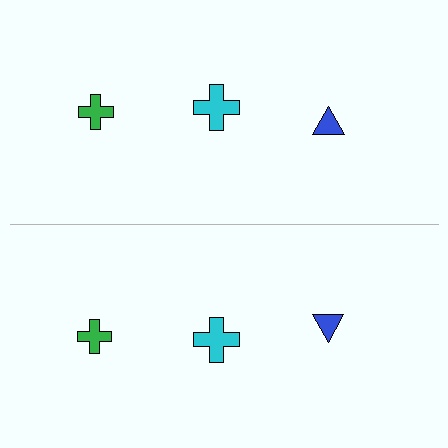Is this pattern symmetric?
Yes, this pattern has bilateral (reflection) symmetry.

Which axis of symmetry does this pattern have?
The pattern has a horizontal axis of symmetry running through the center of the image.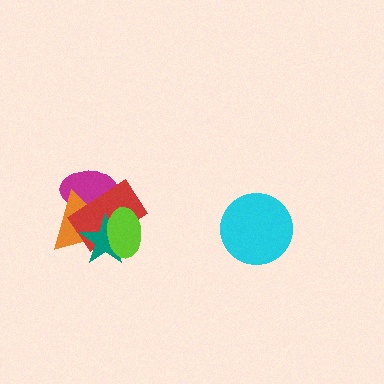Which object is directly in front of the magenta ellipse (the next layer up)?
The orange triangle is directly in front of the magenta ellipse.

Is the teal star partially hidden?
Yes, it is partially covered by another shape.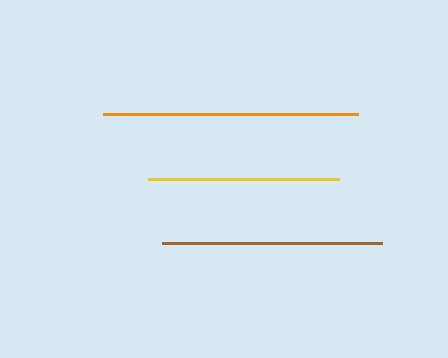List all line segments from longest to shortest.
From longest to shortest: orange, brown, yellow.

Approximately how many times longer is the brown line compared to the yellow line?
The brown line is approximately 1.1 times the length of the yellow line.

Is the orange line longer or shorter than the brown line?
The orange line is longer than the brown line.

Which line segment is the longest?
The orange line is the longest at approximately 255 pixels.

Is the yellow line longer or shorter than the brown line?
The brown line is longer than the yellow line.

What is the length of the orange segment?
The orange segment is approximately 255 pixels long.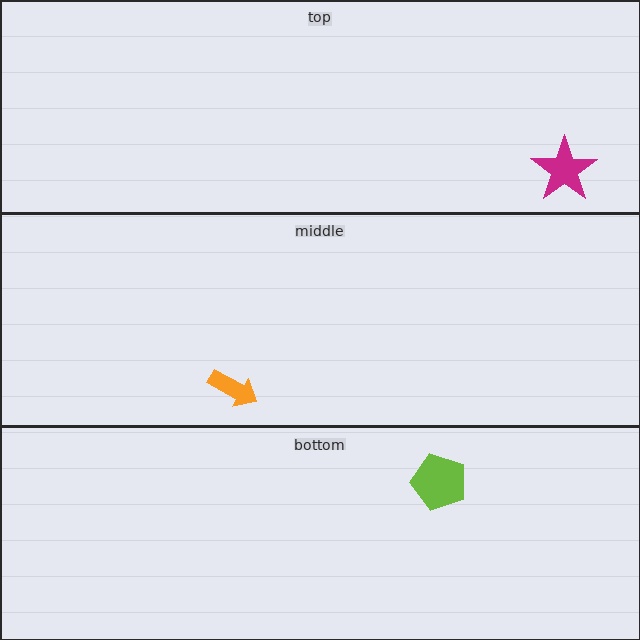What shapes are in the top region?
The magenta star.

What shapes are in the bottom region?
The lime pentagon.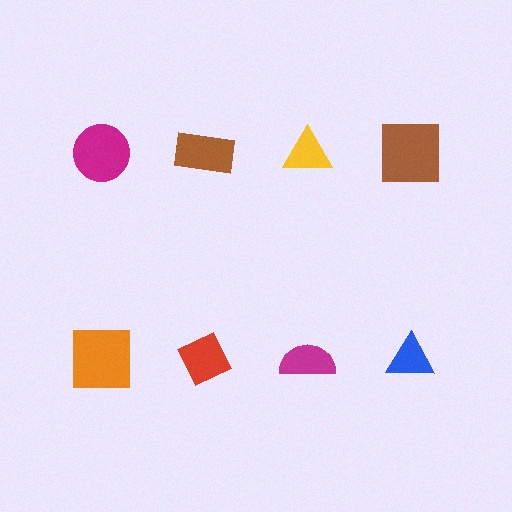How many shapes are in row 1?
4 shapes.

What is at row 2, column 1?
An orange square.